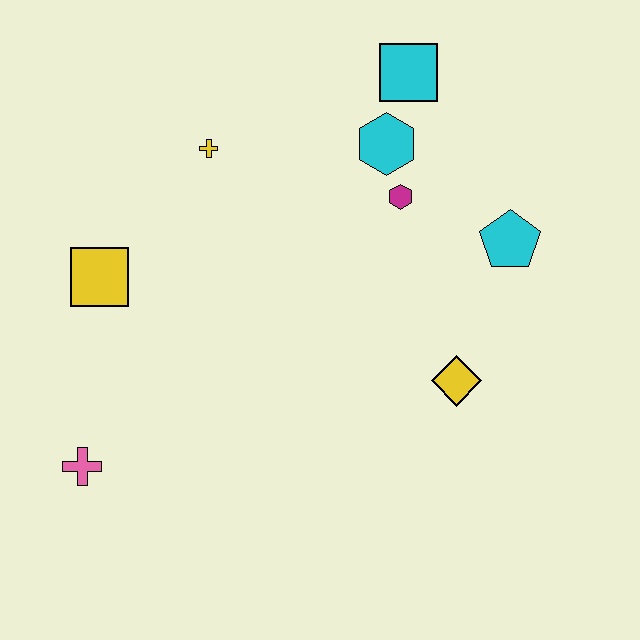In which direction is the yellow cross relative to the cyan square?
The yellow cross is to the left of the cyan square.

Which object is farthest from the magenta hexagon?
The pink cross is farthest from the magenta hexagon.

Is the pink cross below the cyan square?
Yes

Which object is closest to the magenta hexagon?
The cyan hexagon is closest to the magenta hexagon.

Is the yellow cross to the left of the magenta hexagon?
Yes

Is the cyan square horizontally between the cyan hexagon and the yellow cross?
No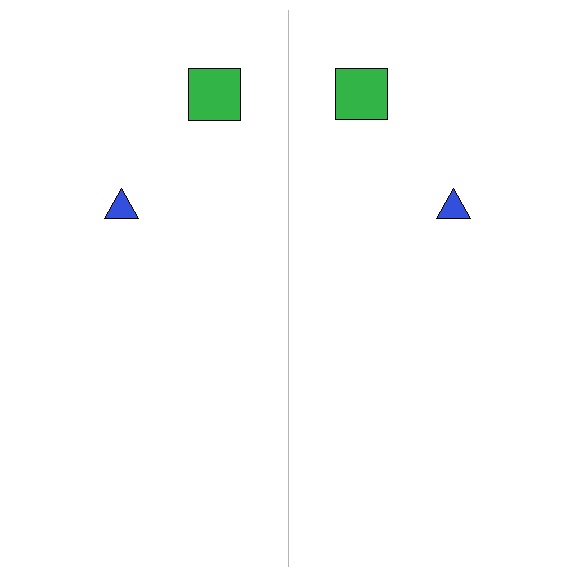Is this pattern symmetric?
Yes, this pattern has bilateral (reflection) symmetry.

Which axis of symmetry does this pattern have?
The pattern has a vertical axis of symmetry running through the center of the image.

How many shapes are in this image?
There are 4 shapes in this image.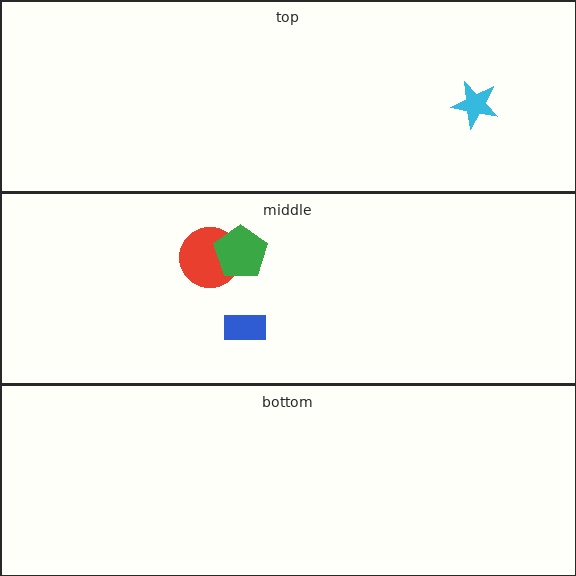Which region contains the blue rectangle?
The middle region.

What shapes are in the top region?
The cyan star.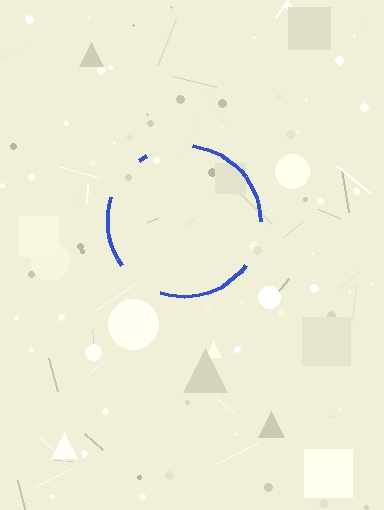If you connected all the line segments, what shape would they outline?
They would outline a circle.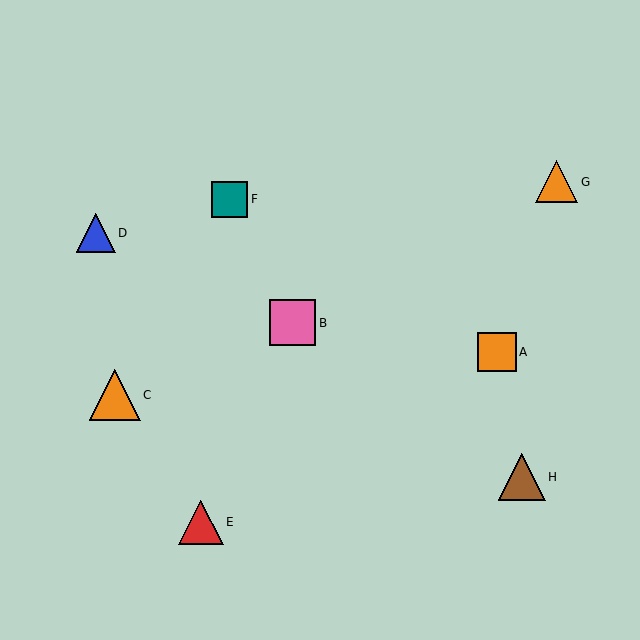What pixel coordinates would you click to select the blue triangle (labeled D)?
Click at (96, 233) to select the blue triangle D.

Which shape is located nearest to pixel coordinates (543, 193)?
The orange triangle (labeled G) at (557, 182) is nearest to that location.